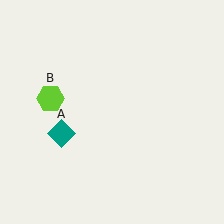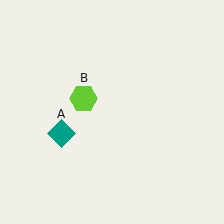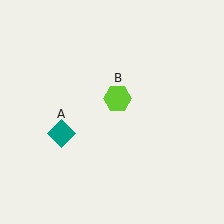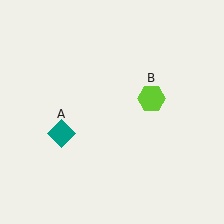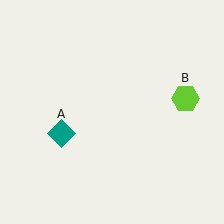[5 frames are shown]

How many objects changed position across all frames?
1 object changed position: lime hexagon (object B).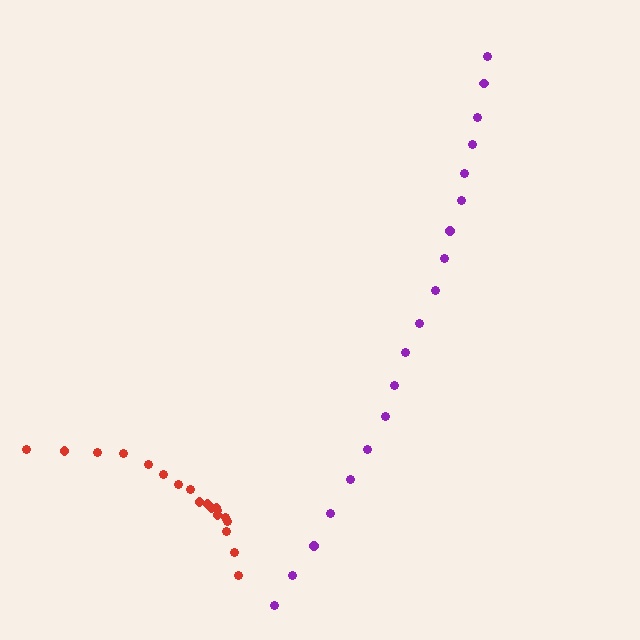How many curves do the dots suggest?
There are 2 distinct paths.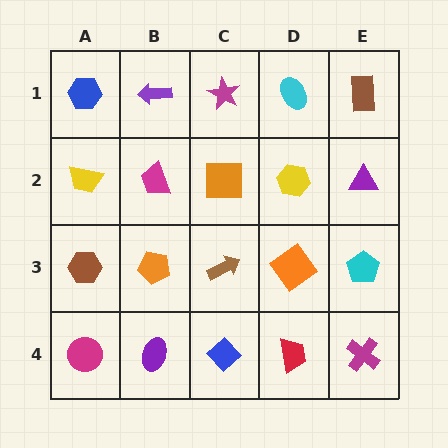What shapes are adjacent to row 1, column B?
A magenta trapezoid (row 2, column B), a blue hexagon (row 1, column A), a magenta star (row 1, column C).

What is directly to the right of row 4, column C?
A red trapezoid.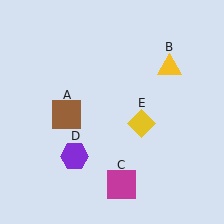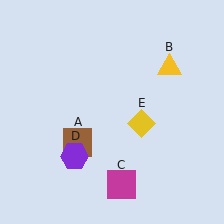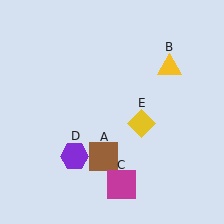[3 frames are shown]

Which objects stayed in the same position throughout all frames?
Yellow triangle (object B) and magenta square (object C) and purple hexagon (object D) and yellow diamond (object E) remained stationary.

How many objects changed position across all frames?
1 object changed position: brown square (object A).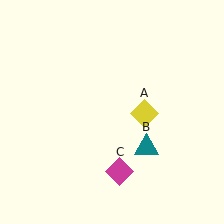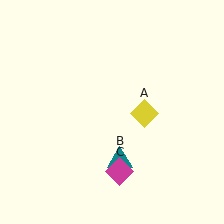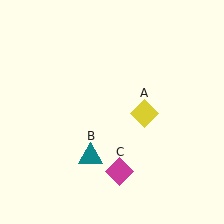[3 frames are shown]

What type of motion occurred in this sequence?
The teal triangle (object B) rotated clockwise around the center of the scene.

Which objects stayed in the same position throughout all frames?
Yellow diamond (object A) and magenta diamond (object C) remained stationary.